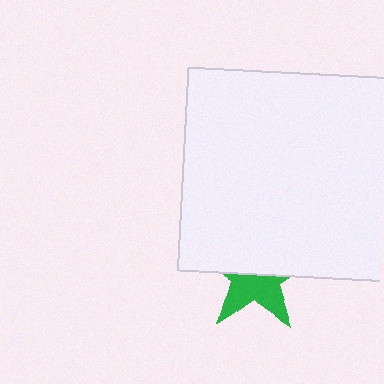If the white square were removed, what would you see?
You would see the complete green star.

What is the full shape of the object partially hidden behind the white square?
The partially hidden object is a green star.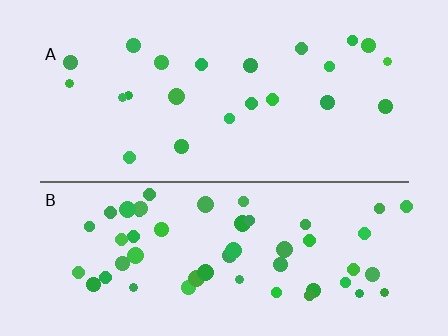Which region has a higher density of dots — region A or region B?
B (the bottom).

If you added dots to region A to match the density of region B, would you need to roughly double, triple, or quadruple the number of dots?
Approximately double.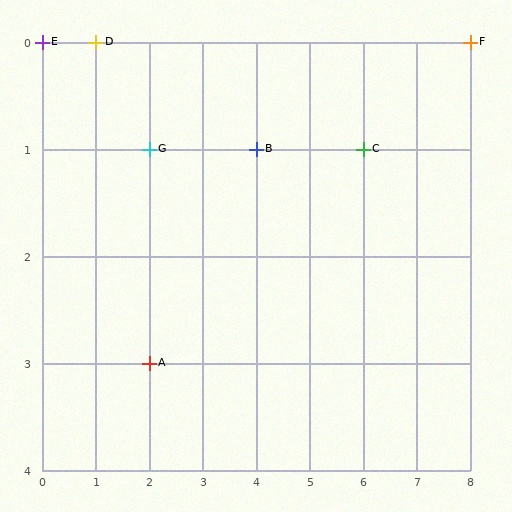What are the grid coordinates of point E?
Point E is at grid coordinates (0, 0).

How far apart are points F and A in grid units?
Points F and A are 6 columns and 3 rows apart (about 6.7 grid units diagonally).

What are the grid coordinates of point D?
Point D is at grid coordinates (1, 0).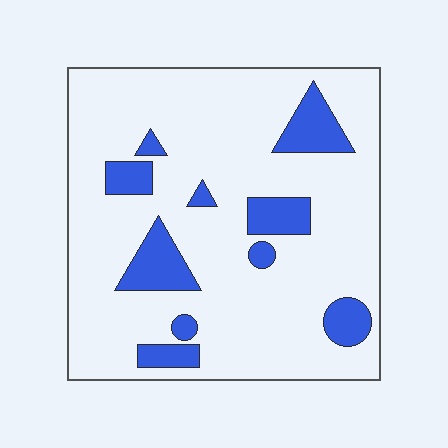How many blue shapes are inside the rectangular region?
10.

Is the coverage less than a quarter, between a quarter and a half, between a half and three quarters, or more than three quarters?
Less than a quarter.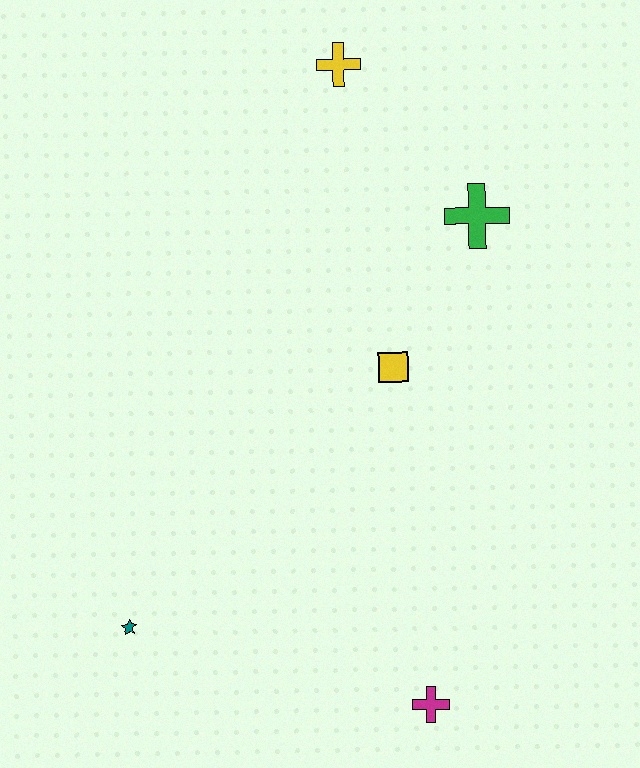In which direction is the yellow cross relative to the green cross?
The yellow cross is above the green cross.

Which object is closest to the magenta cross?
The teal star is closest to the magenta cross.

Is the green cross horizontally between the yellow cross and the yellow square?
No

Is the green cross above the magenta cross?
Yes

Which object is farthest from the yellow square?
The teal star is farthest from the yellow square.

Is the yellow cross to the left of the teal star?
No